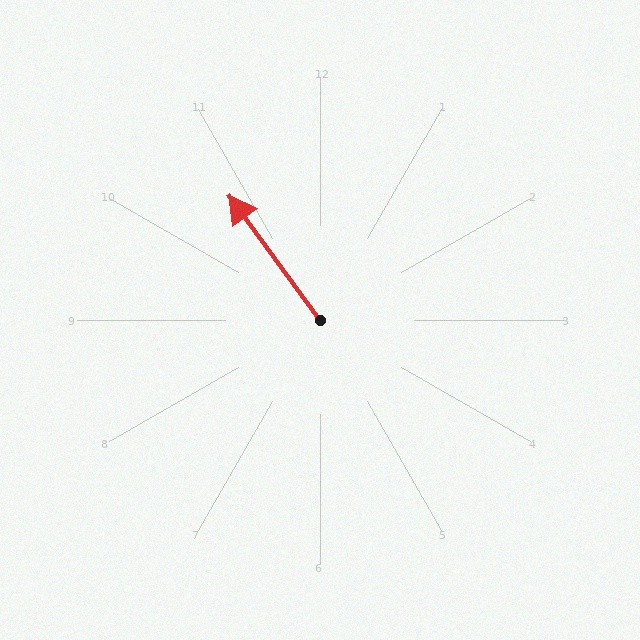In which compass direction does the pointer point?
Northwest.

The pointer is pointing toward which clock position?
Roughly 11 o'clock.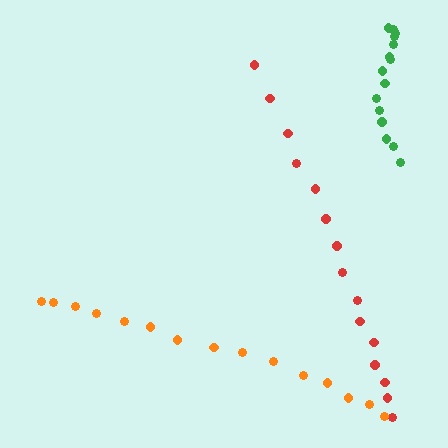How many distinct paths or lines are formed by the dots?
There are 3 distinct paths.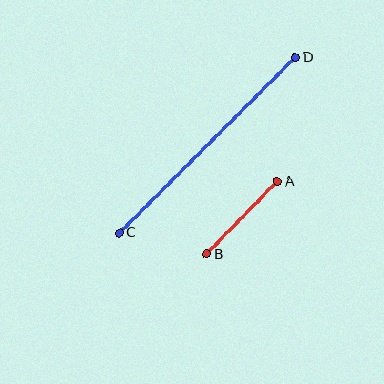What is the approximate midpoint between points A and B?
The midpoint is at approximately (242, 218) pixels.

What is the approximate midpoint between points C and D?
The midpoint is at approximately (207, 145) pixels.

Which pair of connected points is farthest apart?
Points C and D are farthest apart.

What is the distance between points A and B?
The distance is approximately 101 pixels.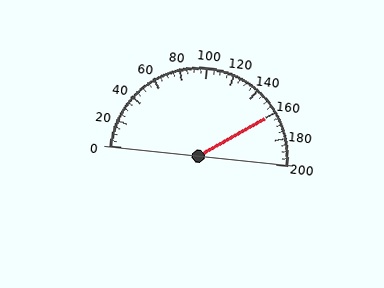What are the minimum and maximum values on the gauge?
The gauge ranges from 0 to 200.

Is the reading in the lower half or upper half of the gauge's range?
The reading is in the upper half of the range (0 to 200).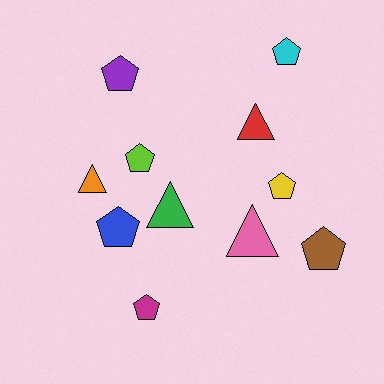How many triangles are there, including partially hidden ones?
There are 4 triangles.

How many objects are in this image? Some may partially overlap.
There are 11 objects.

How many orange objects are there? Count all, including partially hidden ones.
There is 1 orange object.